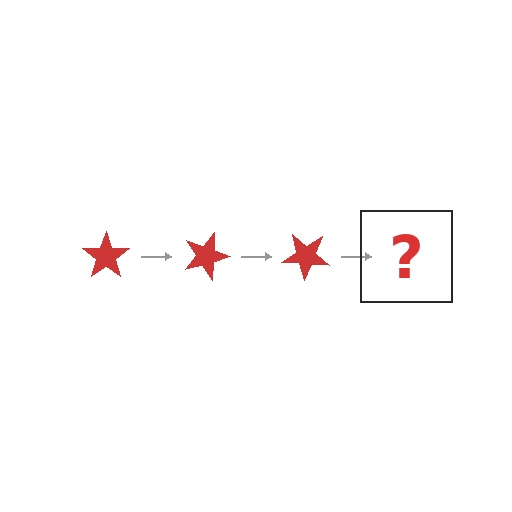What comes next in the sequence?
The next element should be a red star rotated 60 degrees.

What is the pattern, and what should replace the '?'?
The pattern is that the star rotates 20 degrees each step. The '?' should be a red star rotated 60 degrees.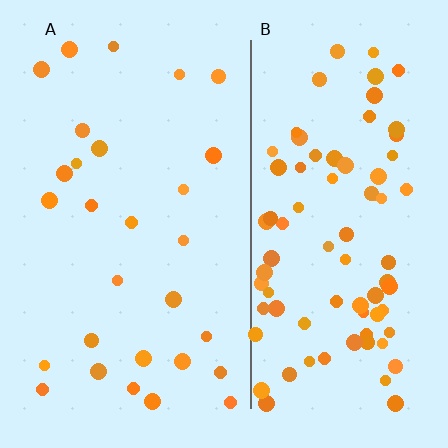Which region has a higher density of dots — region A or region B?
B (the right).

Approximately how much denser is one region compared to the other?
Approximately 2.9× — region B over region A.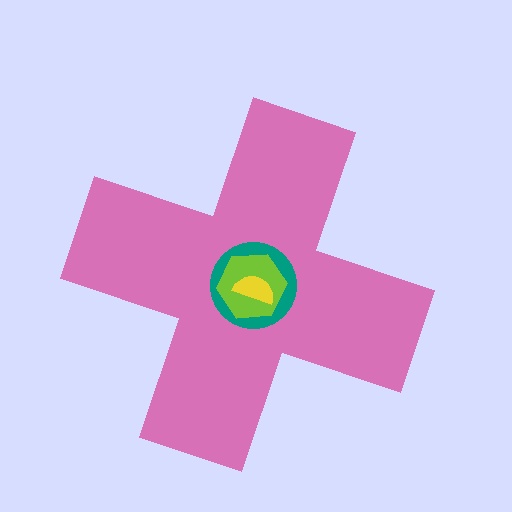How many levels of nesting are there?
4.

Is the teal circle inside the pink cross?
Yes.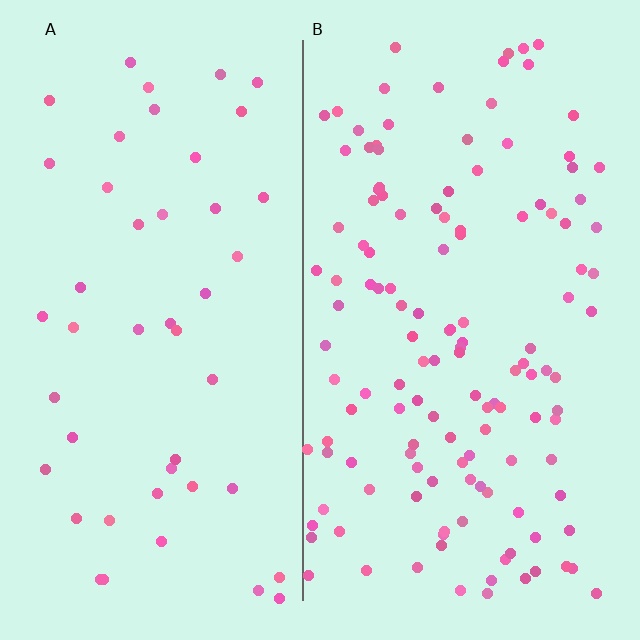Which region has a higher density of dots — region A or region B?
B (the right).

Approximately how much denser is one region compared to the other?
Approximately 2.9× — region B over region A.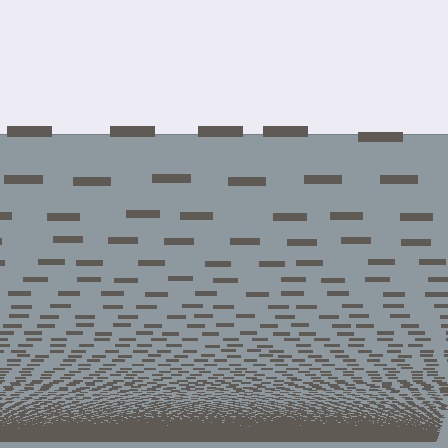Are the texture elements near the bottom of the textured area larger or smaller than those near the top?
Smaller. The gradient is inverted — elements near the bottom are smaller and denser.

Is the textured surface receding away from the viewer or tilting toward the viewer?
The surface appears to tilt toward the viewer. Texture elements get larger and sparser toward the top.